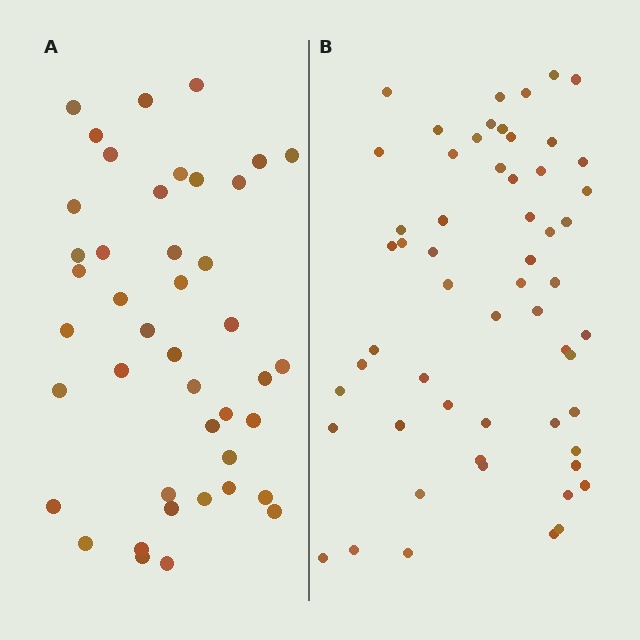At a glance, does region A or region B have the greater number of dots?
Region B (the right region) has more dots.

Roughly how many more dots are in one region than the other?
Region B has approximately 15 more dots than region A.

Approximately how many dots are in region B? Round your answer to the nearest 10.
About 60 dots. (The exact count is 57, which rounds to 60.)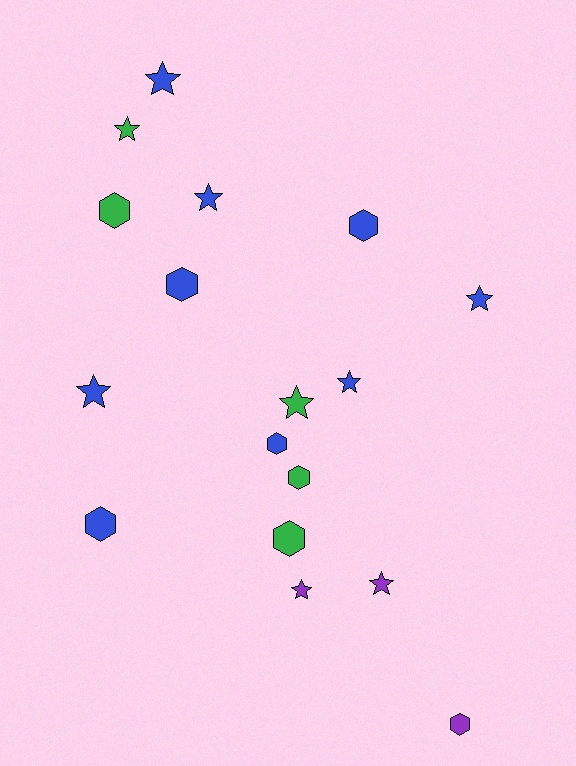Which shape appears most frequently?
Star, with 9 objects.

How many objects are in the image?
There are 17 objects.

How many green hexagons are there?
There are 3 green hexagons.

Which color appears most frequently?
Blue, with 9 objects.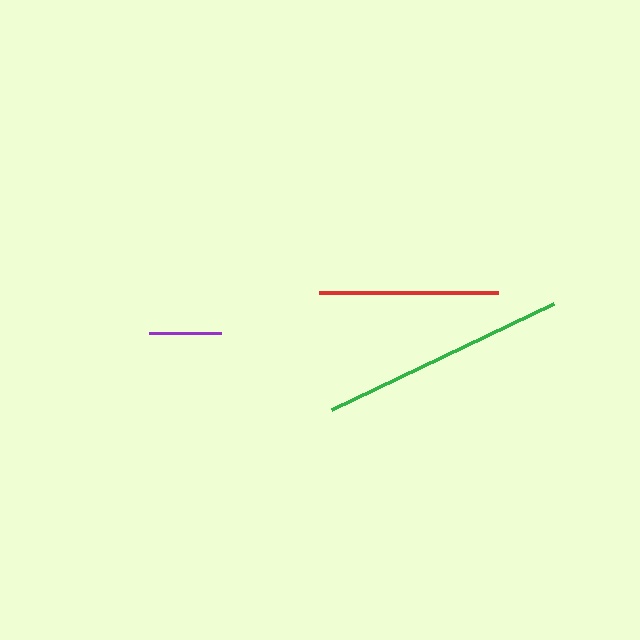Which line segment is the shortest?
The purple line is the shortest at approximately 72 pixels.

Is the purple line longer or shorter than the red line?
The red line is longer than the purple line.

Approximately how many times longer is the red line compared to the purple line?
The red line is approximately 2.5 times the length of the purple line.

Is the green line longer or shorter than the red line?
The green line is longer than the red line.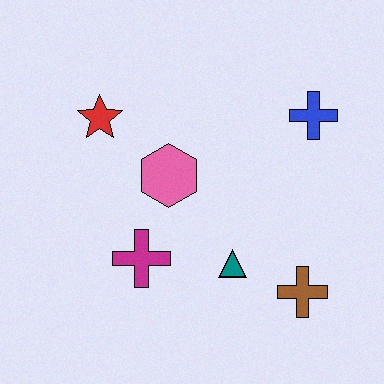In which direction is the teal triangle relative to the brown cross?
The teal triangle is to the left of the brown cross.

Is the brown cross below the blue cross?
Yes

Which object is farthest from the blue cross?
The magenta cross is farthest from the blue cross.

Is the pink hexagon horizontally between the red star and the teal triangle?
Yes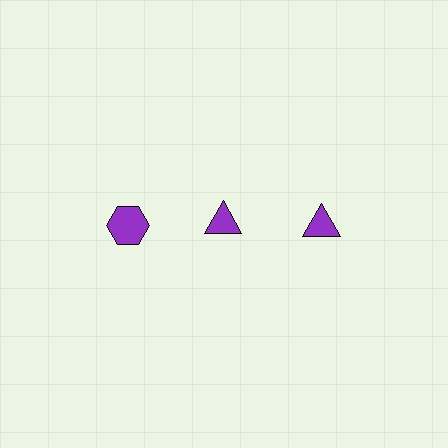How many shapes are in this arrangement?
There are 3 shapes arranged in a grid pattern.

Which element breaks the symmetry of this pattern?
The purple hexagon in the top row, leftmost column breaks the symmetry. All other shapes are purple triangles.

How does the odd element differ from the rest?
It has a different shape: hexagon instead of triangle.